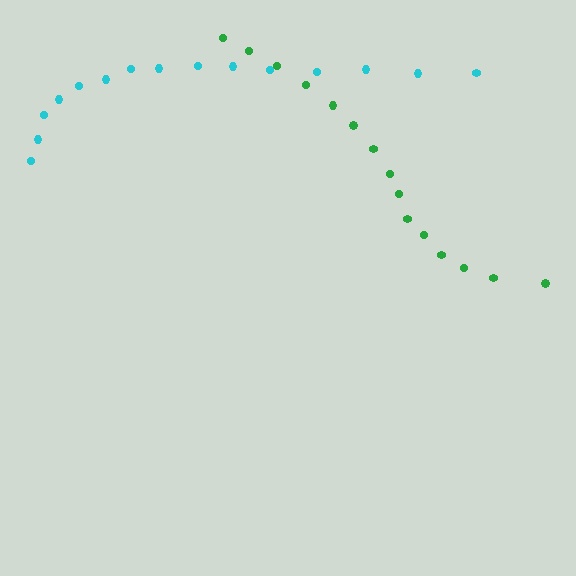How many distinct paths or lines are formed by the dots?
There are 2 distinct paths.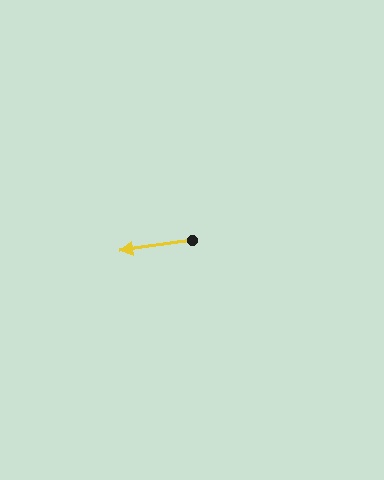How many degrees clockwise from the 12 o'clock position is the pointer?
Approximately 262 degrees.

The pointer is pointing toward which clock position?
Roughly 9 o'clock.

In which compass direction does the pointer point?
West.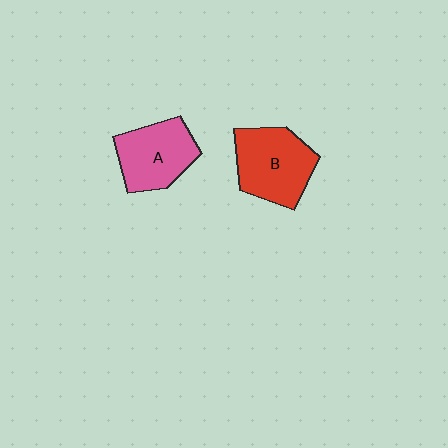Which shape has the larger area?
Shape B (red).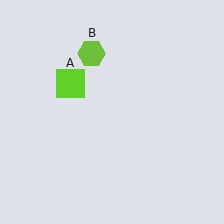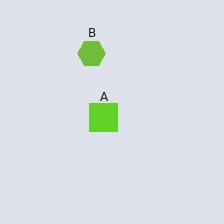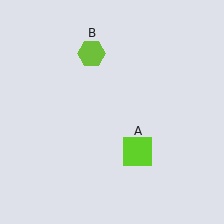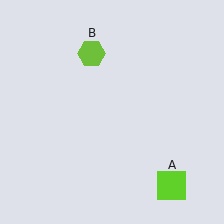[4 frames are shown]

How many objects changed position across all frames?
1 object changed position: lime square (object A).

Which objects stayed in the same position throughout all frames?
Lime hexagon (object B) remained stationary.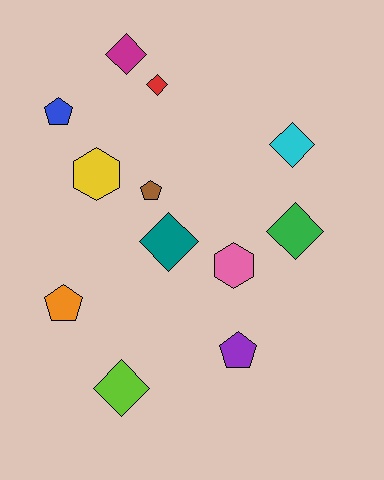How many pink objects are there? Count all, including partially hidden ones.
There is 1 pink object.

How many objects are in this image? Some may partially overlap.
There are 12 objects.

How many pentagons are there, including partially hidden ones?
There are 4 pentagons.